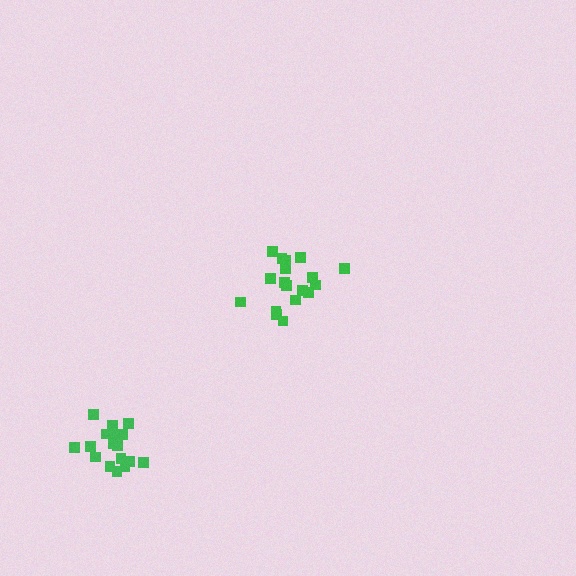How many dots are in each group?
Group 1: 18 dots, Group 2: 17 dots (35 total).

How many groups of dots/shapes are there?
There are 2 groups.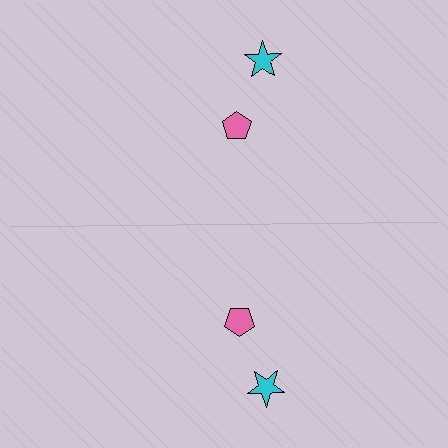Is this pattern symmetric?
Yes, this pattern has bilateral (reflection) symmetry.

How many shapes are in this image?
There are 4 shapes in this image.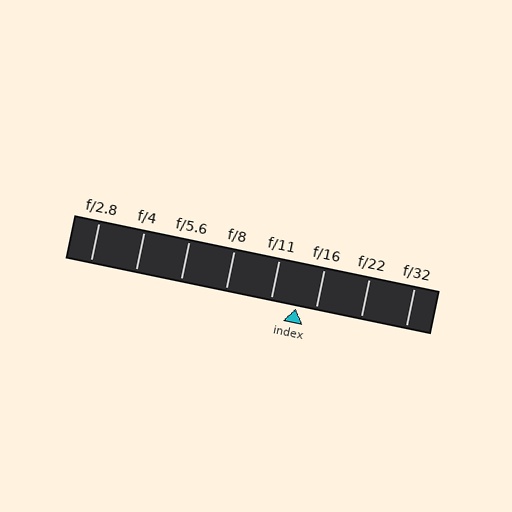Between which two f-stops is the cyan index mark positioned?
The index mark is between f/11 and f/16.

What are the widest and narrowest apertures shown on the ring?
The widest aperture shown is f/2.8 and the narrowest is f/32.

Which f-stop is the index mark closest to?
The index mark is closest to f/16.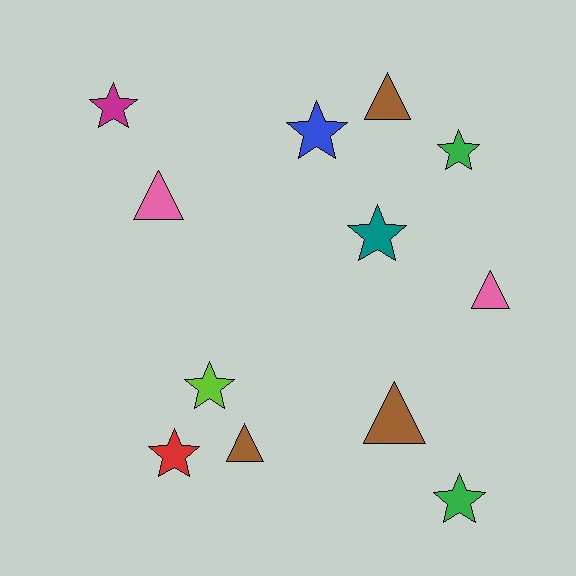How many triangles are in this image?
There are 5 triangles.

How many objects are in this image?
There are 12 objects.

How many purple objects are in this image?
There are no purple objects.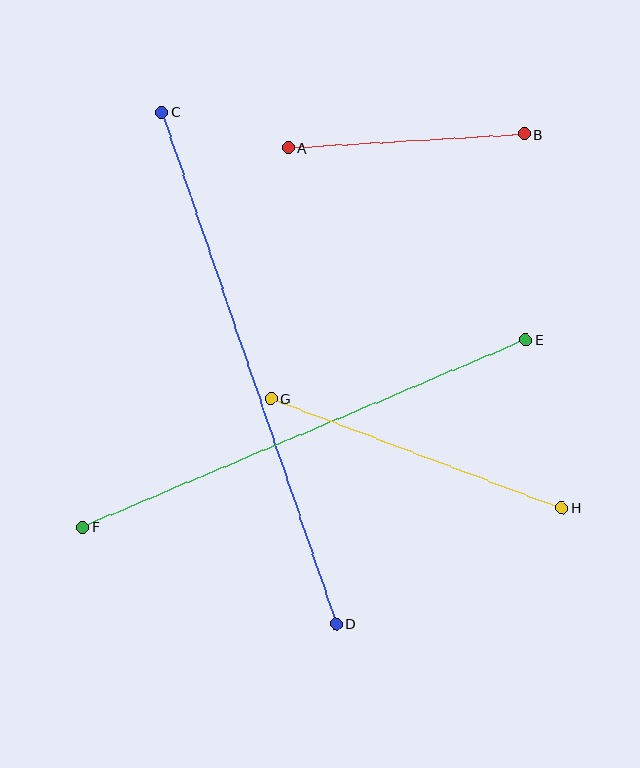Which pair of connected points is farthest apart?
Points C and D are farthest apart.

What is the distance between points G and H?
The distance is approximately 310 pixels.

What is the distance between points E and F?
The distance is approximately 481 pixels.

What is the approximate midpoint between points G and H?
The midpoint is at approximately (416, 453) pixels.